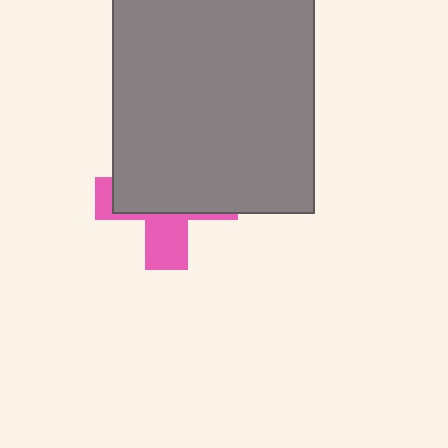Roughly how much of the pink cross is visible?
A small part of it is visible (roughly 35%).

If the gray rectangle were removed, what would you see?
You would see the complete pink cross.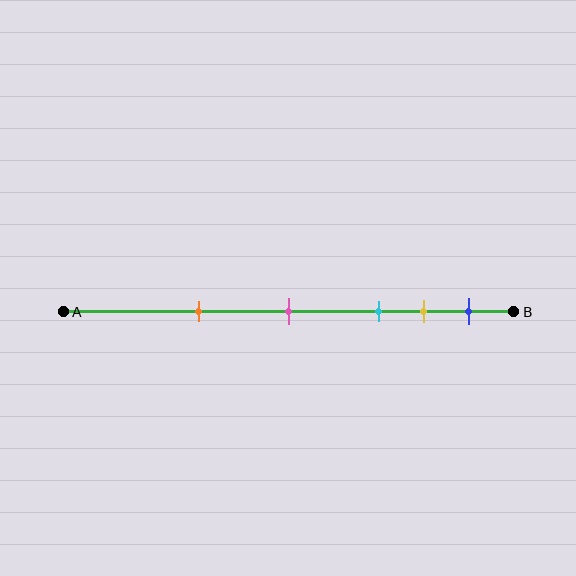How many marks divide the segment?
There are 5 marks dividing the segment.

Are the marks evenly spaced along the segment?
No, the marks are not evenly spaced.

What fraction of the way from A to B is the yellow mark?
The yellow mark is approximately 80% (0.8) of the way from A to B.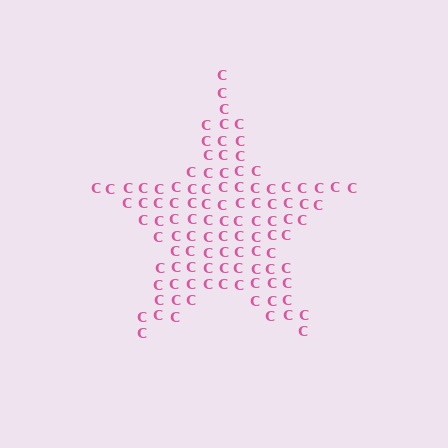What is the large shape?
The large shape is a star.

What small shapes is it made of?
It is made of small letter C's.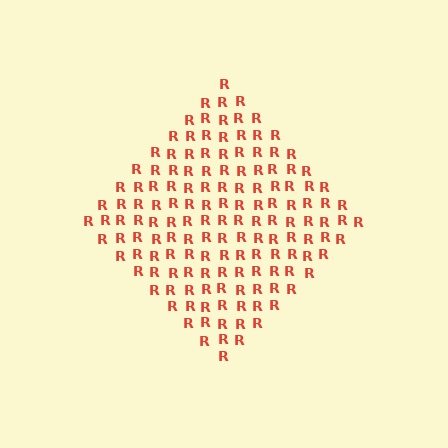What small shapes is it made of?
It is made of small letter R's.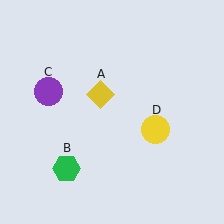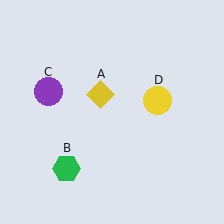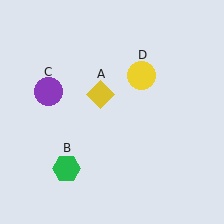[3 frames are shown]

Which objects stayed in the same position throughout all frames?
Yellow diamond (object A) and green hexagon (object B) and purple circle (object C) remained stationary.